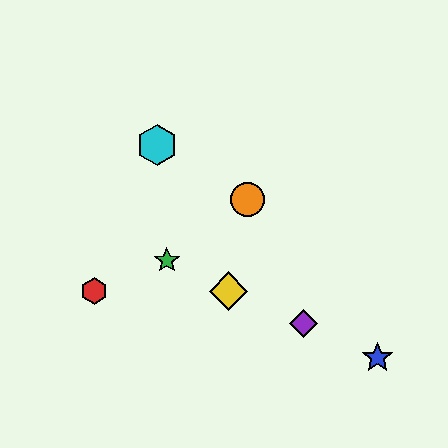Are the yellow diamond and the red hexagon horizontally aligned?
Yes, both are at y≈291.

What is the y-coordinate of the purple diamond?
The purple diamond is at y≈324.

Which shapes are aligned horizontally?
The red hexagon, the yellow diamond are aligned horizontally.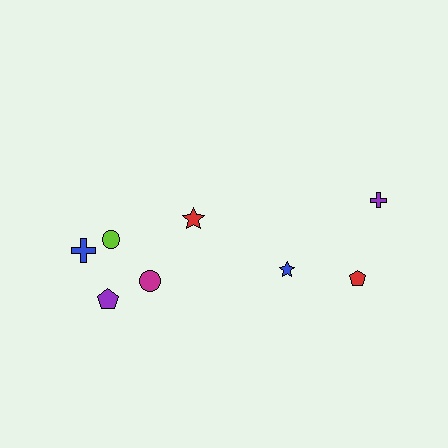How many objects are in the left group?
There are 5 objects.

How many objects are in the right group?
There are 3 objects.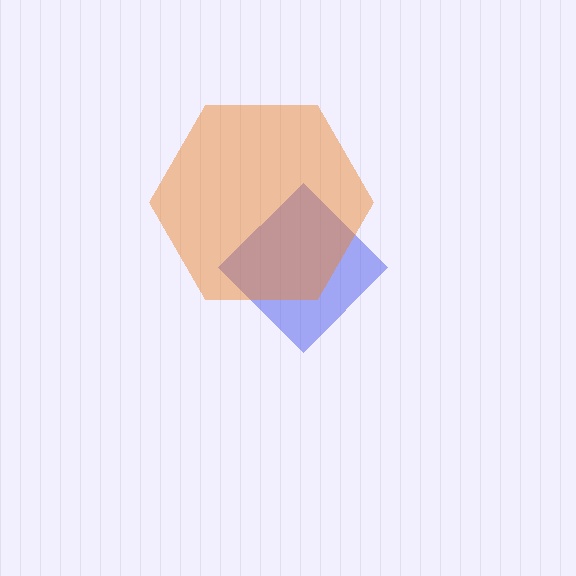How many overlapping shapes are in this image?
There are 2 overlapping shapes in the image.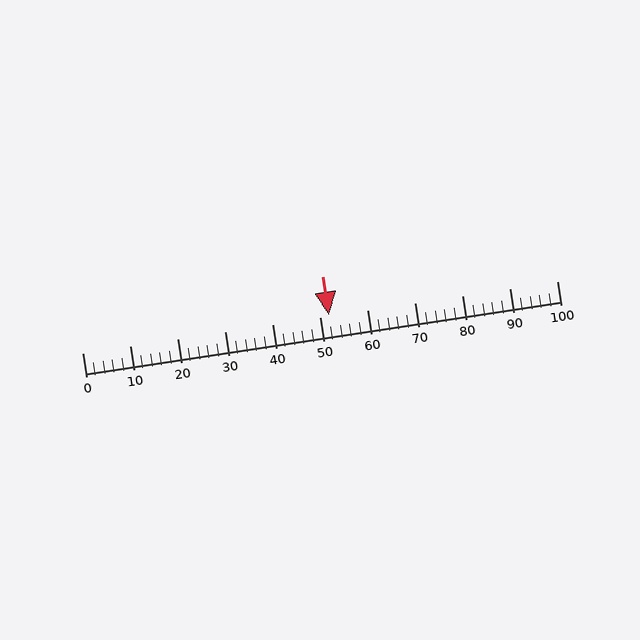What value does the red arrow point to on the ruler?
The red arrow points to approximately 52.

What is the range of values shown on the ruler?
The ruler shows values from 0 to 100.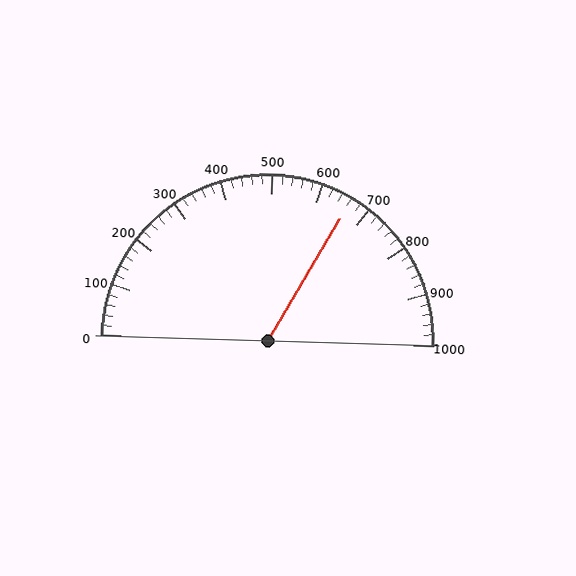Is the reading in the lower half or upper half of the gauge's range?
The reading is in the upper half of the range (0 to 1000).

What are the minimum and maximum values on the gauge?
The gauge ranges from 0 to 1000.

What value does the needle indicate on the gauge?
The needle indicates approximately 660.